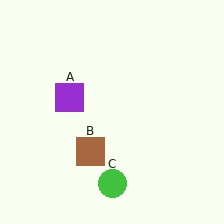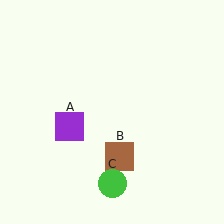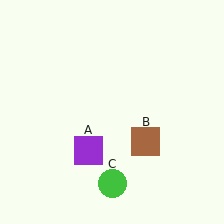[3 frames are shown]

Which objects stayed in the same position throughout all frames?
Green circle (object C) remained stationary.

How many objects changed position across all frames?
2 objects changed position: purple square (object A), brown square (object B).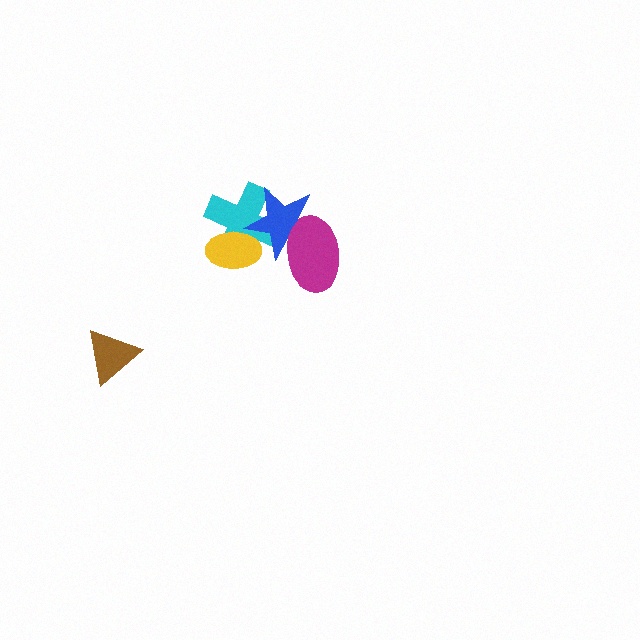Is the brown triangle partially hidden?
No, no other shape covers it.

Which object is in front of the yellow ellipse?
The blue star is in front of the yellow ellipse.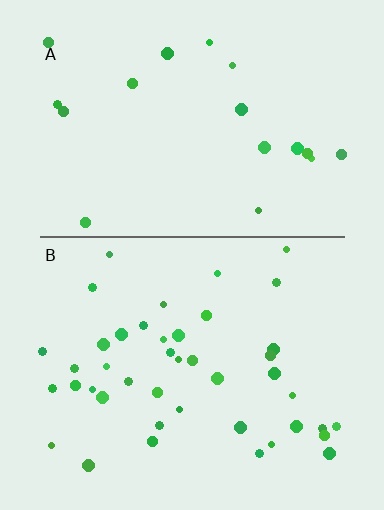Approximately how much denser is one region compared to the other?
Approximately 2.3× — region B over region A.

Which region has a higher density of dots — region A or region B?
B (the bottom).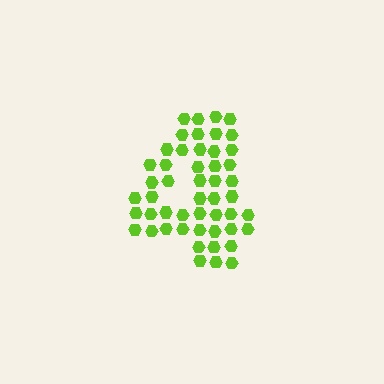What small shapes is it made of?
It is made of small hexagons.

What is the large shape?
The large shape is the digit 4.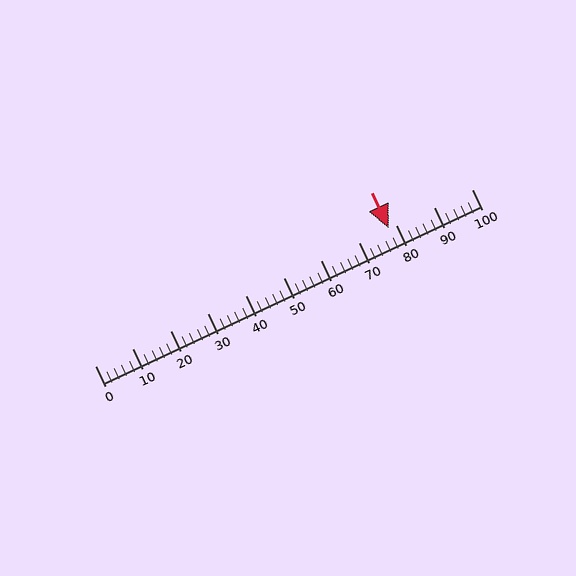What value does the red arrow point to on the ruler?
The red arrow points to approximately 78.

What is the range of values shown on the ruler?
The ruler shows values from 0 to 100.